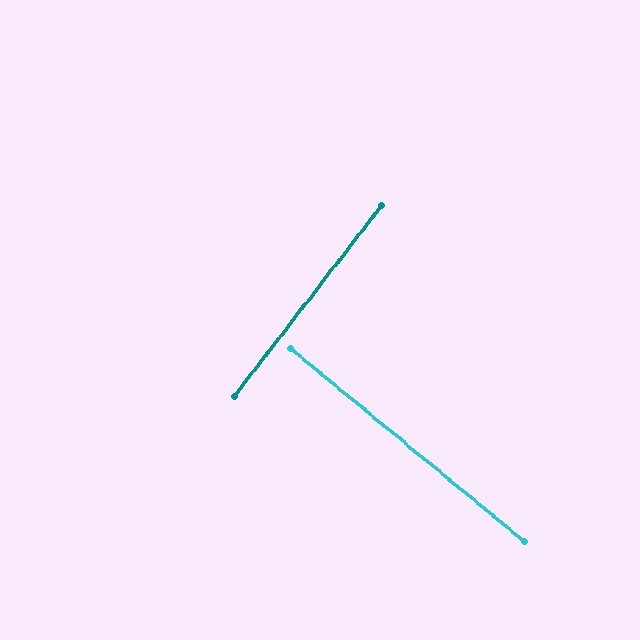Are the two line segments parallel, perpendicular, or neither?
Perpendicular — they meet at approximately 88°.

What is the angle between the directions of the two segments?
Approximately 88 degrees.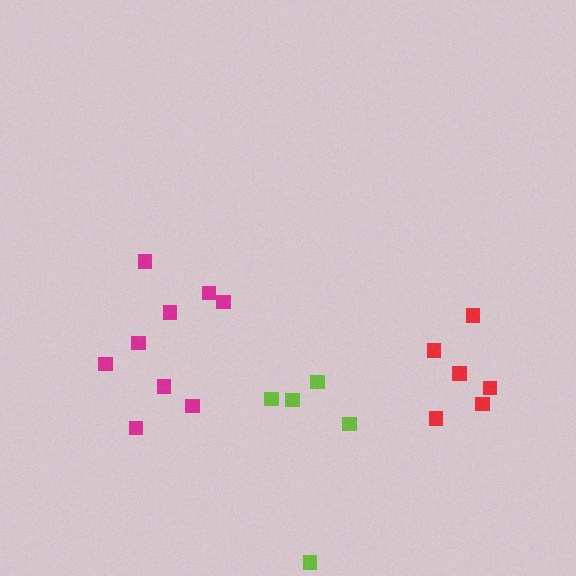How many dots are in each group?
Group 1: 6 dots, Group 2: 9 dots, Group 3: 5 dots (20 total).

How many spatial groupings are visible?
There are 3 spatial groupings.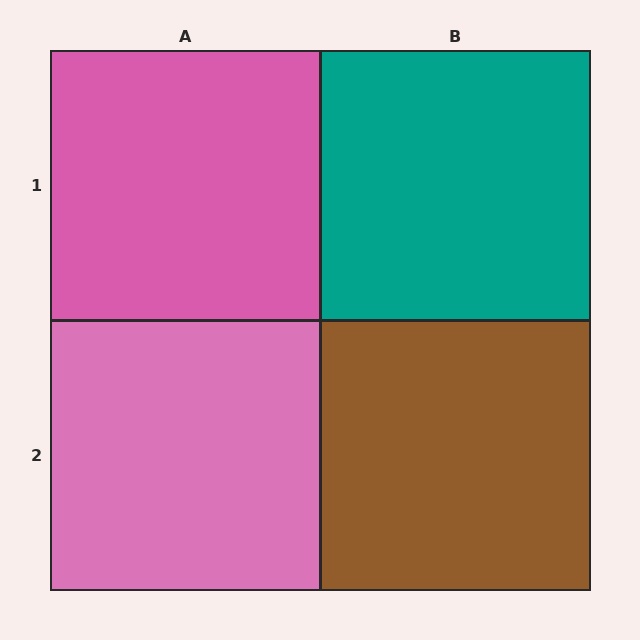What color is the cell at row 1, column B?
Teal.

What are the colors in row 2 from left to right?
Pink, brown.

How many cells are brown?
1 cell is brown.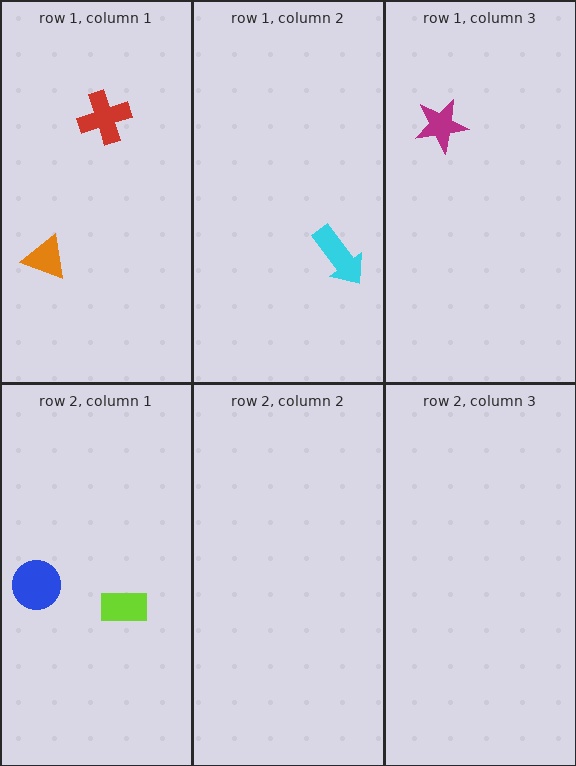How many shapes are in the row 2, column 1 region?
2.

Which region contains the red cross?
The row 1, column 1 region.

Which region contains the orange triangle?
The row 1, column 1 region.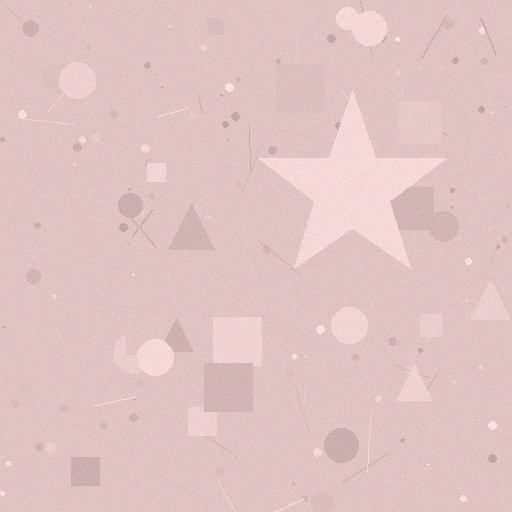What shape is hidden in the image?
A star is hidden in the image.